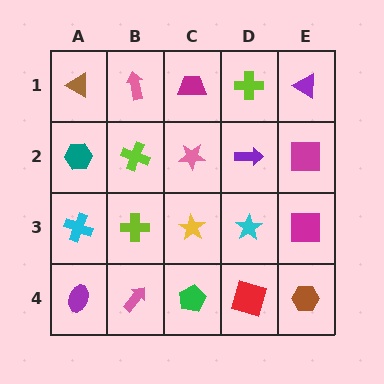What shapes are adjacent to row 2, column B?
A pink arrow (row 1, column B), a lime cross (row 3, column B), a teal hexagon (row 2, column A), a pink star (row 2, column C).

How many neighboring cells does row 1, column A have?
2.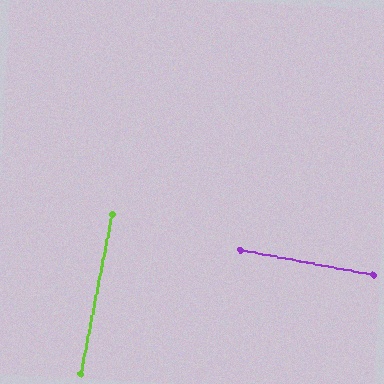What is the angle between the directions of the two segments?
Approximately 90 degrees.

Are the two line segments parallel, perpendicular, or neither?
Perpendicular — they meet at approximately 90°.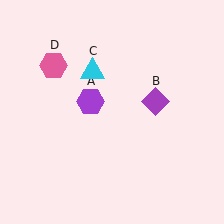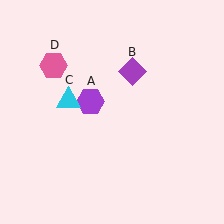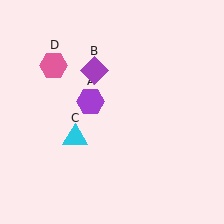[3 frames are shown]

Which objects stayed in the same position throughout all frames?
Purple hexagon (object A) and pink hexagon (object D) remained stationary.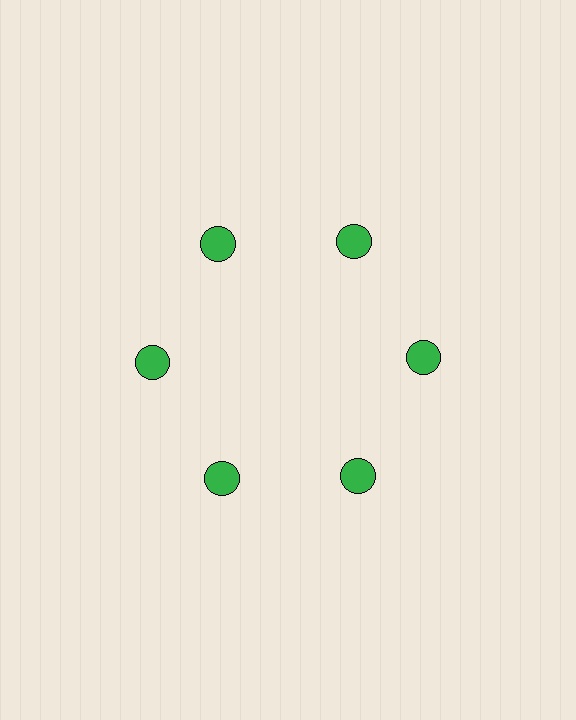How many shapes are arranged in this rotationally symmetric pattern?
There are 6 shapes, arranged in 6 groups of 1.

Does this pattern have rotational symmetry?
Yes, this pattern has 6-fold rotational symmetry. It looks the same after rotating 60 degrees around the center.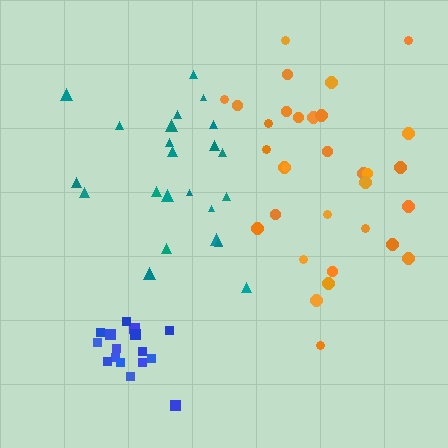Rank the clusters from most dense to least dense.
blue, teal, orange.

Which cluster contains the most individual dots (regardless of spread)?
Orange (32).